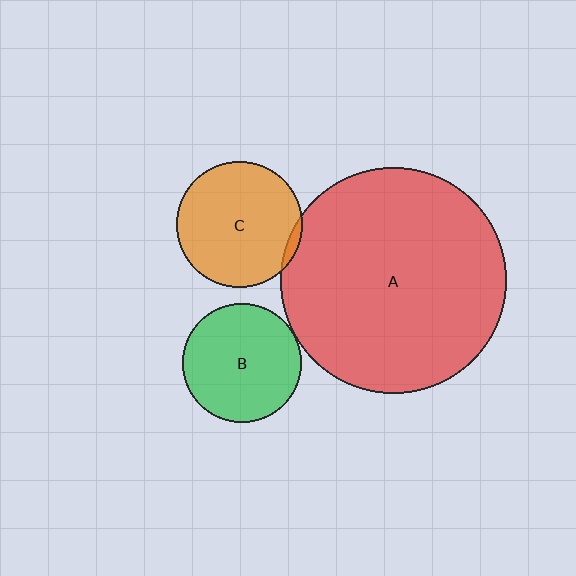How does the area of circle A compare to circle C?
Approximately 3.2 times.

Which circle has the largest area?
Circle A (red).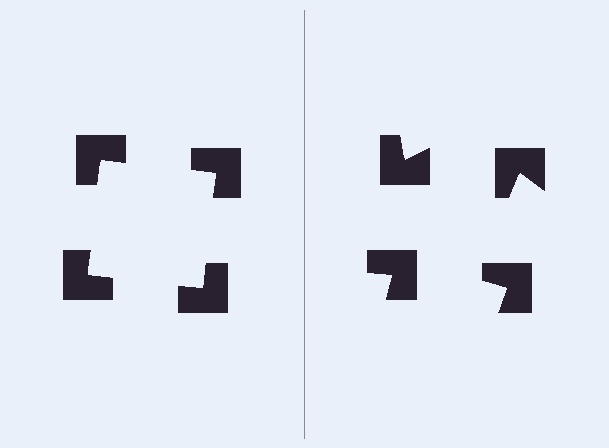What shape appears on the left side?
An illusory square.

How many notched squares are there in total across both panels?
8 — 4 on each side.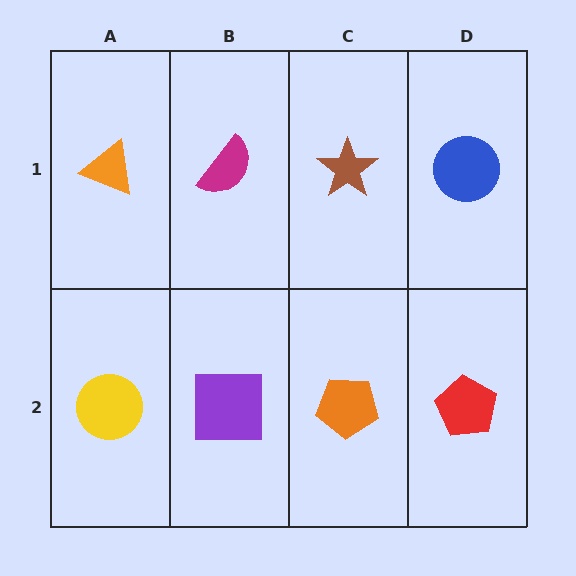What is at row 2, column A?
A yellow circle.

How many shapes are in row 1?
4 shapes.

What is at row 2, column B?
A purple square.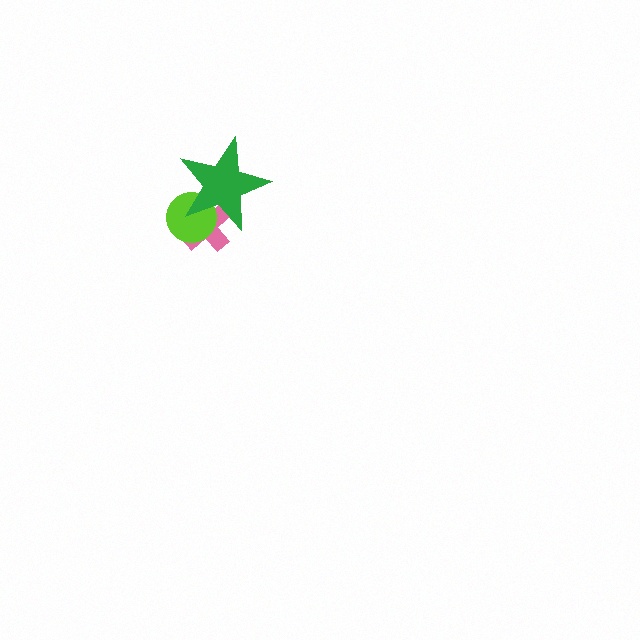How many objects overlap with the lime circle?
2 objects overlap with the lime circle.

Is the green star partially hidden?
No, no other shape covers it.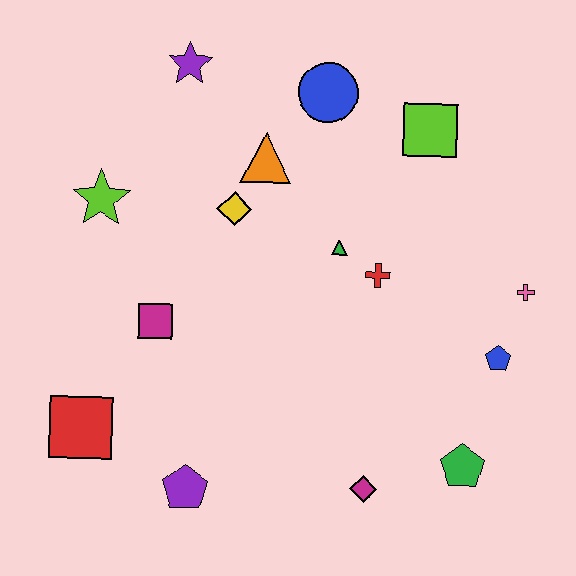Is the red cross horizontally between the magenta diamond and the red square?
No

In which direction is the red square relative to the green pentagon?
The red square is to the left of the green pentagon.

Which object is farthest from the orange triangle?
The green pentagon is farthest from the orange triangle.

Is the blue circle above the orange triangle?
Yes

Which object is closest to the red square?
The purple pentagon is closest to the red square.